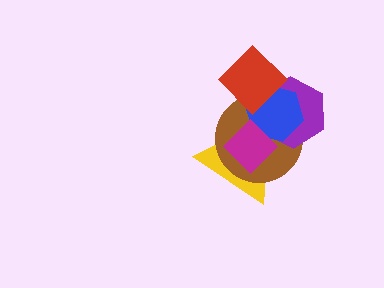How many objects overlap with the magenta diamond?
4 objects overlap with the magenta diamond.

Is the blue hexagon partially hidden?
Yes, it is partially covered by another shape.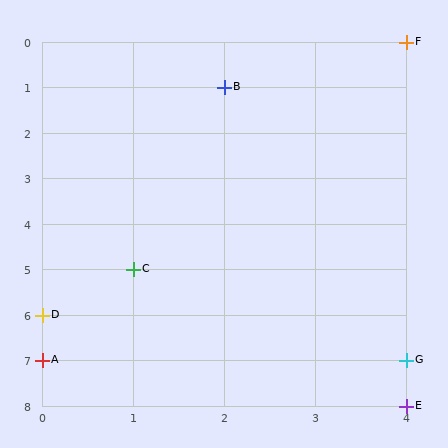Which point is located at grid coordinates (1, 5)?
Point C is at (1, 5).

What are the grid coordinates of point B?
Point B is at grid coordinates (2, 1).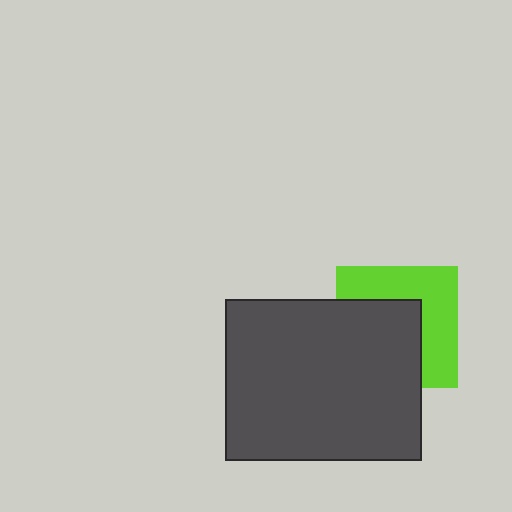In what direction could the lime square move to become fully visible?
The lime square could move toward the upper-right. That would shift it out from behind the dark gray rectangle entirely.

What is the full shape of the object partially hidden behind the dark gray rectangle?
The partially hidden object is a lime square.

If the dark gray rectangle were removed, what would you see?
You would see the complete lime square.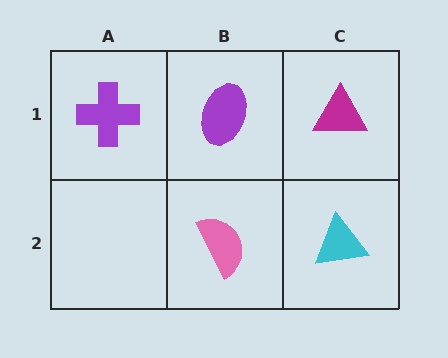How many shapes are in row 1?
3 shapes.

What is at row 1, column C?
A magenta triangle.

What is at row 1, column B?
A purple ellipse.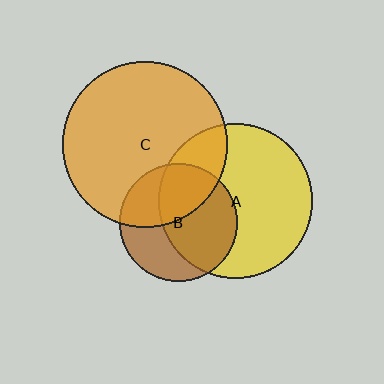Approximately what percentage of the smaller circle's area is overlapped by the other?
Approximately 25%.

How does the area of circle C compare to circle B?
Approximately 1.9 times.